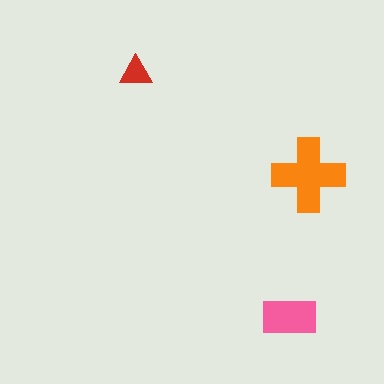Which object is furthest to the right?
The orange cross is rightmost.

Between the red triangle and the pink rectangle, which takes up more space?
The pink rectangle.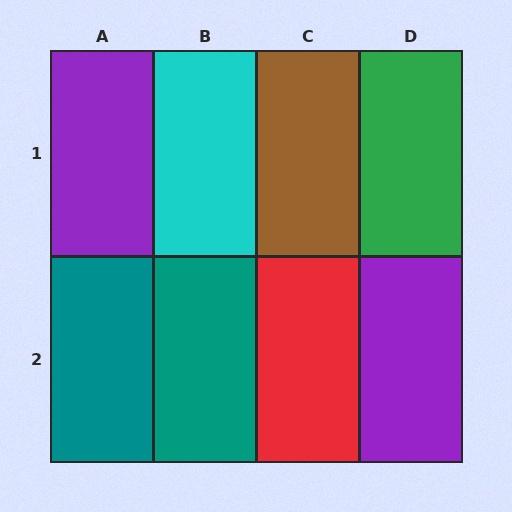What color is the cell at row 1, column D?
Green.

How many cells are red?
1 cell is red.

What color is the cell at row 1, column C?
Brown.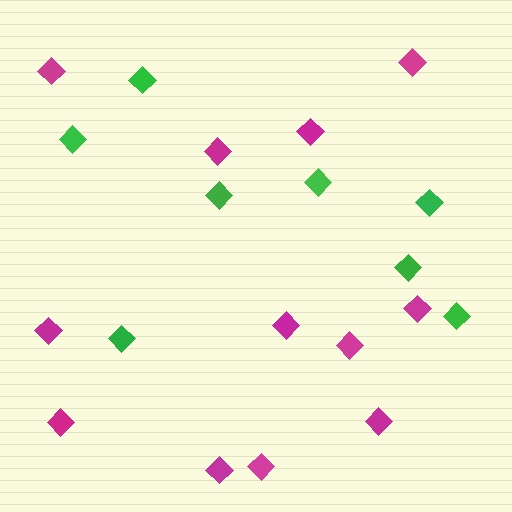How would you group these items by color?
There are 2 groups: one group of magenta diamonds (12) and one group of green diamonds (8).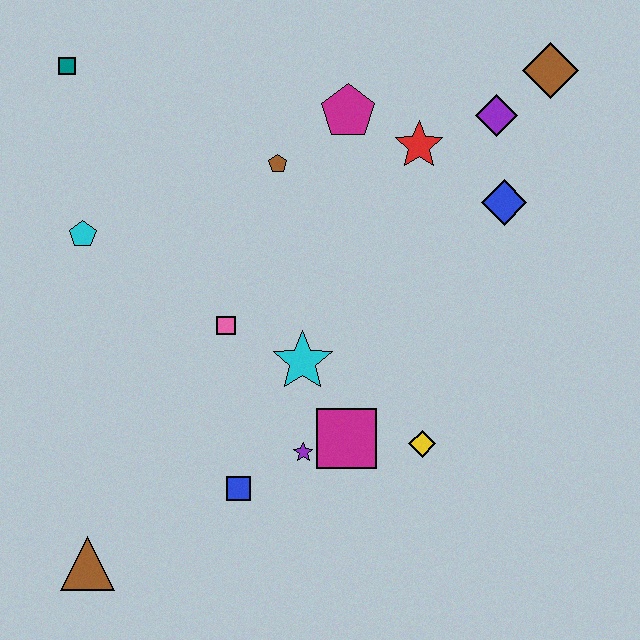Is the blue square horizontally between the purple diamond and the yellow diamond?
No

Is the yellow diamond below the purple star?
No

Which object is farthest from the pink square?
The brown diamond is farthest from the pink square.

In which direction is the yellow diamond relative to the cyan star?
The yellow diamond is to the right of the cyan star.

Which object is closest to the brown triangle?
The blue square is closest to the brown triangle.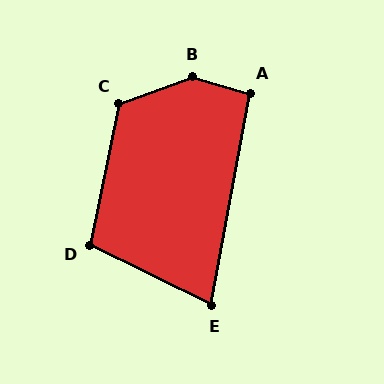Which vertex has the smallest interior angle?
E, at approximately 74 degrees.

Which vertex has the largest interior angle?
B, at approximately 145 degrees.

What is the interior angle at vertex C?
Approximately 121 degrees (obtuse).